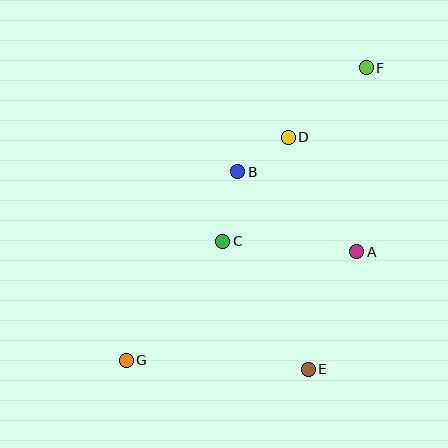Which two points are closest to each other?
Points B and D are closest to each other.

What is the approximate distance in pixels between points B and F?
The distance between B and F is approximately 165 pixels.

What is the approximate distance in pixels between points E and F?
The distance between E and F is approximately 307 pixels.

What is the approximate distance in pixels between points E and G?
The distance between E and G is approximately 182 pixels.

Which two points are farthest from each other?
Points F and G are farthest from each other.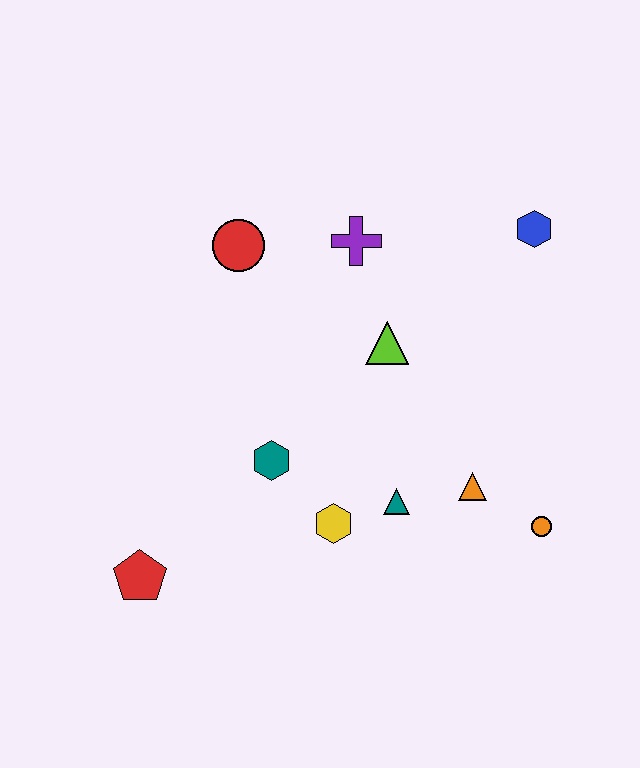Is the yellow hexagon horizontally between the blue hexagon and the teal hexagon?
Yes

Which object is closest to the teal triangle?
The yellow hexagon is closest to the teal triangle.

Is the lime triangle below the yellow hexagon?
No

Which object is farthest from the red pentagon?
The blue hexagon is farthest from the red pentagon.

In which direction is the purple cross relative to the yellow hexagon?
The purple cross is above the yellow hexagon.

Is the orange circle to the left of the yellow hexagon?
No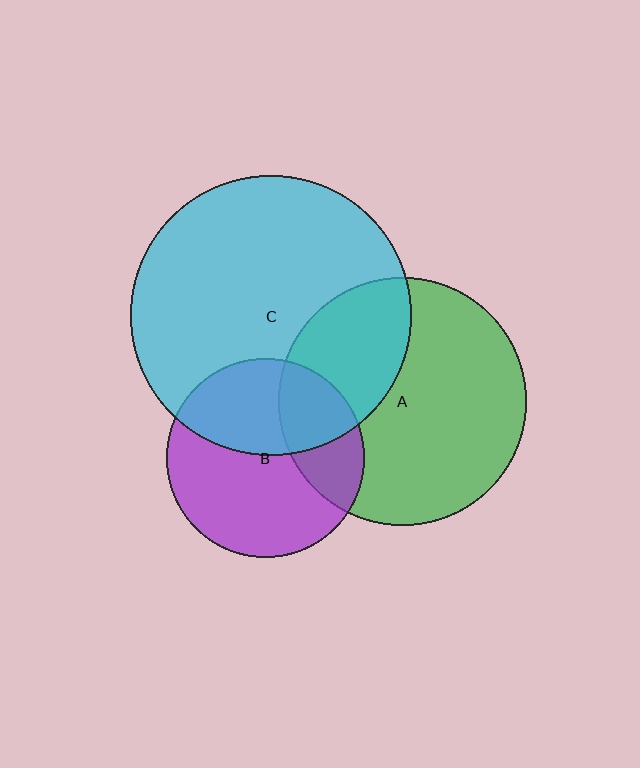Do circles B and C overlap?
Yes.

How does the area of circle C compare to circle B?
Approximately 2.0 times.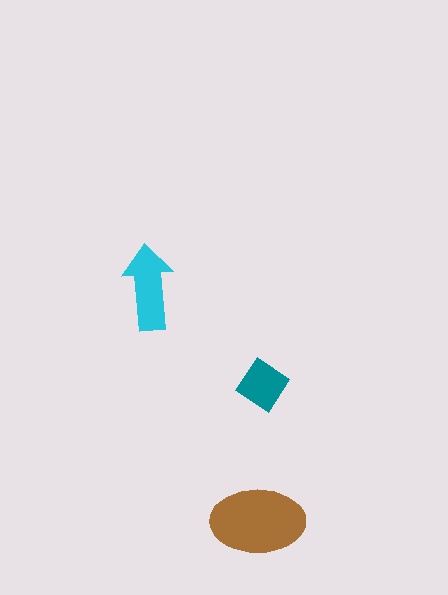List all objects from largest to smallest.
The brown ellipse, the cyan arrow, the teal diamond.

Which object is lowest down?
The brown ellipse is bottommost.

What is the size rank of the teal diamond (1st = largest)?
3rd.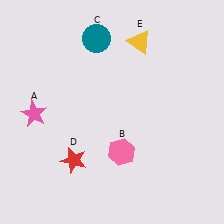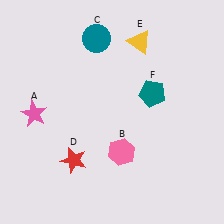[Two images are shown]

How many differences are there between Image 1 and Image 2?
There is 1 difference between the two images.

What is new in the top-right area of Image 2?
A teal pentagon (F) was added in the top-right area of Image 2.